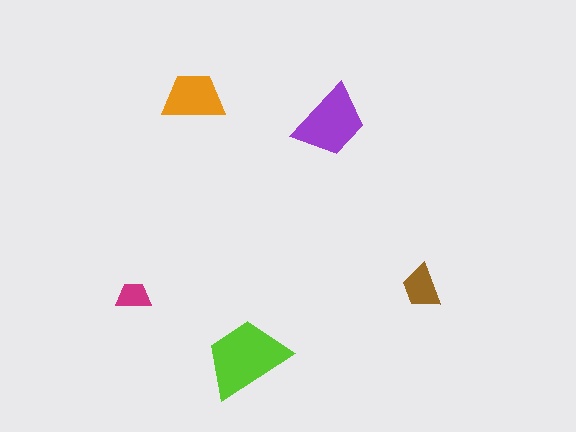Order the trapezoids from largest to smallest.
the lime one, the purple one, the orange one, the brown one, the magenta one.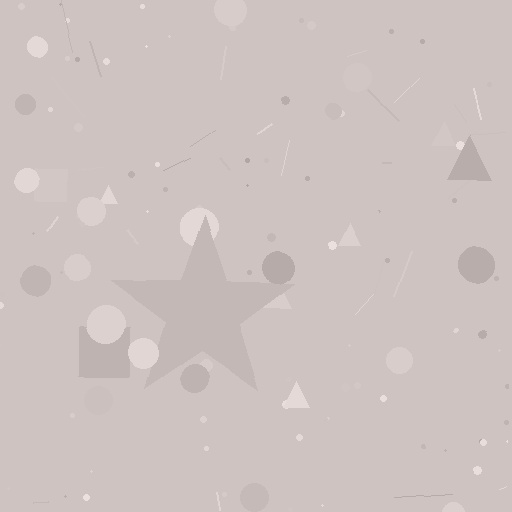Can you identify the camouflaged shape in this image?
The camouflaged shape is a star.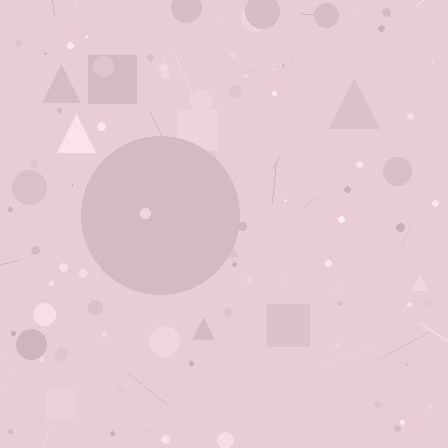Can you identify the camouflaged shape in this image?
The camouflaged shape is a circle.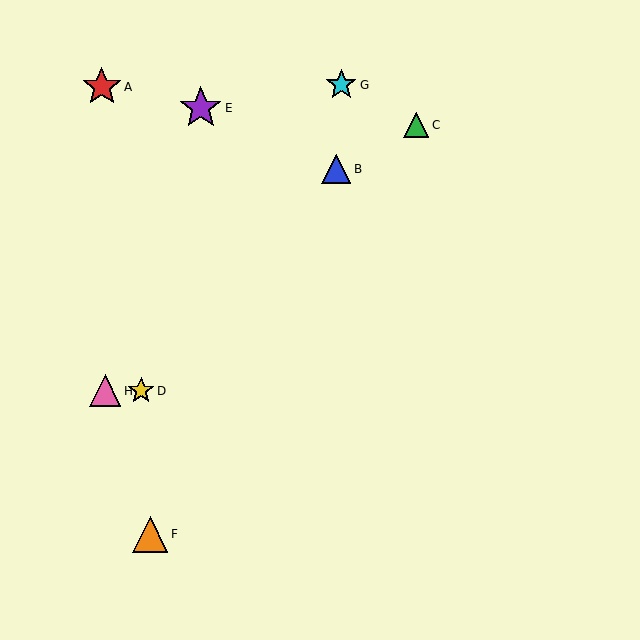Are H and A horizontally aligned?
No, H is at y≈391 and A is at y≈87.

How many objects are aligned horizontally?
2 objects (D, H) are aligned horizontally.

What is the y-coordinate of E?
Object E is at y≈108.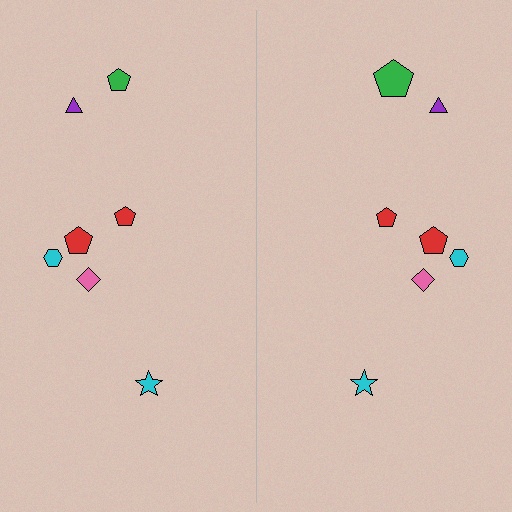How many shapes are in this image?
There are 14 shapes in this image.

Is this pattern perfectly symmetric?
No, the pattern is not perfectly symmetric. The green pentagon on the right side has a different size than its mirror counterpart.